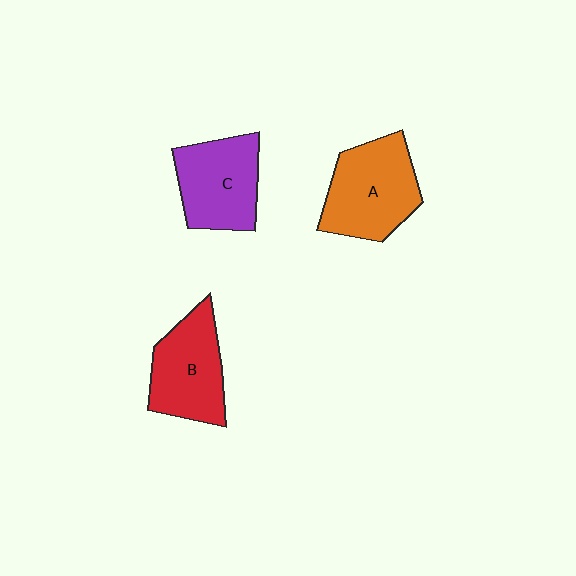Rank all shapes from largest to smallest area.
From largest to smallest: A (orange), C (purple), B (red).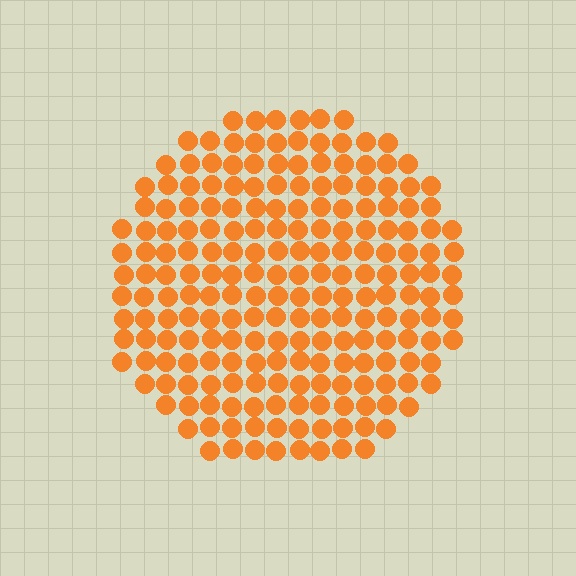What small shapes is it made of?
It is made of small circles.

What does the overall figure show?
The overall figure shows a circle.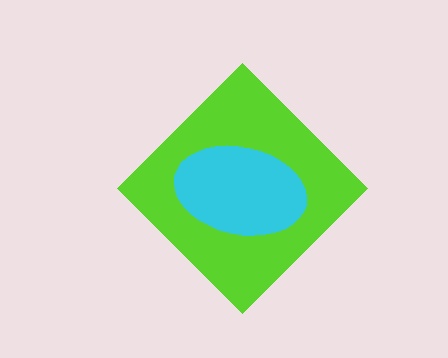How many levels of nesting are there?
2.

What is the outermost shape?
The lime diamond.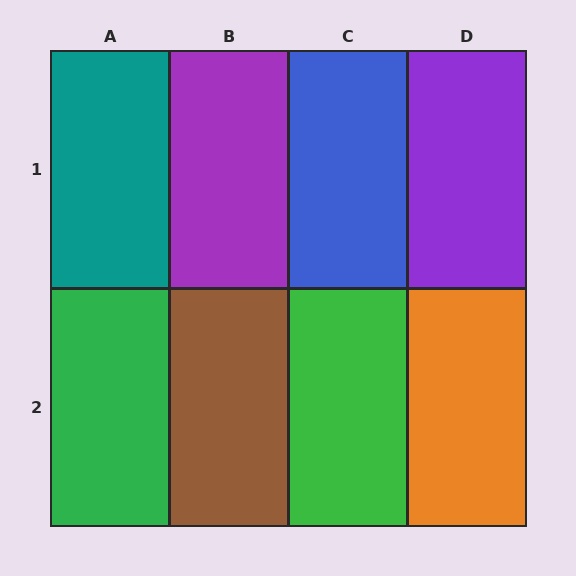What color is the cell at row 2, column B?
Brown.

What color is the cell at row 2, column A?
Green.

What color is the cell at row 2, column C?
Green.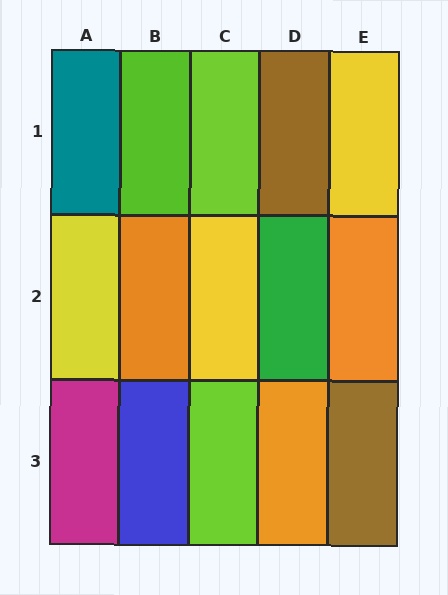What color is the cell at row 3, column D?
Orange.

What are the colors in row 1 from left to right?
Teal, lime, lime, brown, yellow.